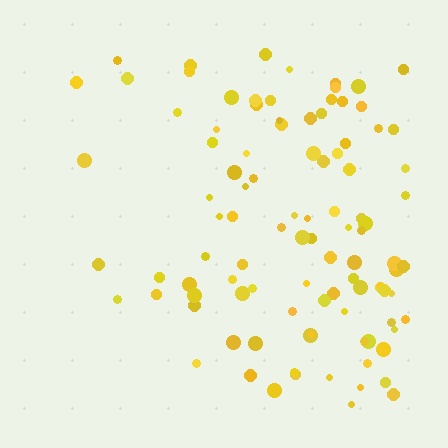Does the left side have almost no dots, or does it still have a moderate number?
Still a moderate number, just noticeably fewer than the right.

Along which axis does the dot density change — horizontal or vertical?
Horizontal.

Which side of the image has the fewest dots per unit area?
The left.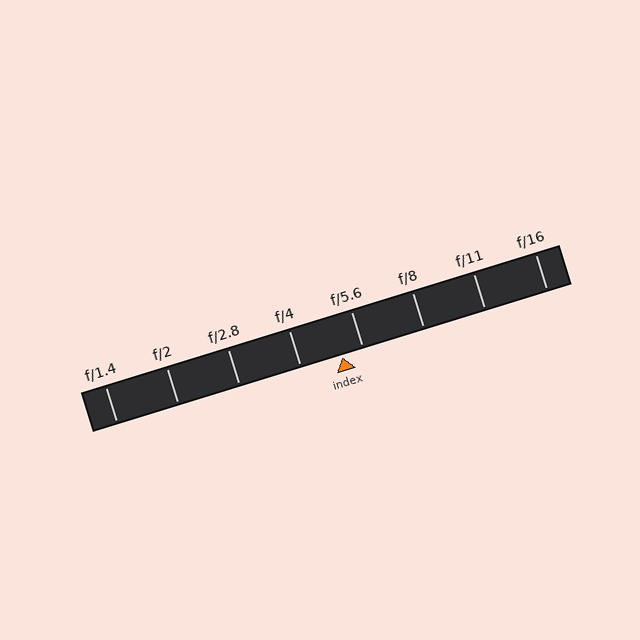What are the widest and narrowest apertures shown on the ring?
The widest aperture shown is f/1.4 and the narrowest is f/16.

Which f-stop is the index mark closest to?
The index mark is closest to f/5.6.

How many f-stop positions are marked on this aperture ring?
There are 8 f-stop positions marked.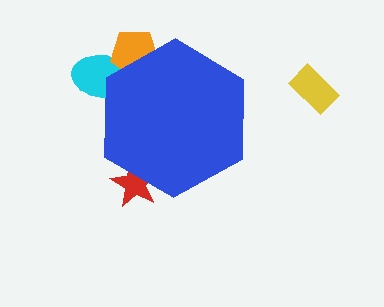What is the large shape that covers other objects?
A blue hexagon.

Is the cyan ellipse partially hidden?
Yes, the cyan ellipse is partially hidden behind the blue hexagon.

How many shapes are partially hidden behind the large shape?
3 shapes are partially hidden.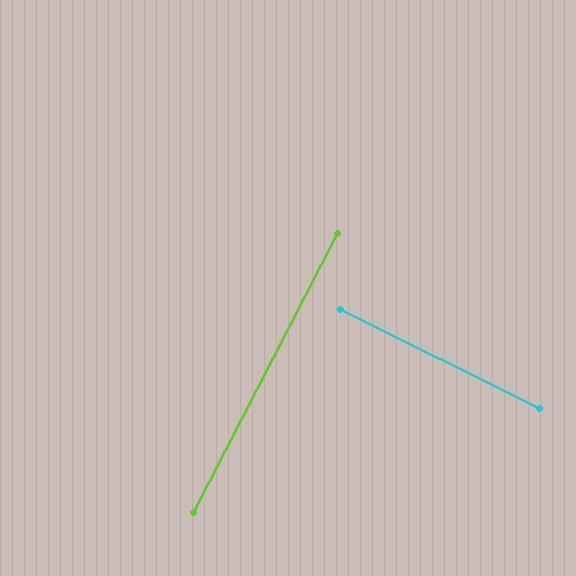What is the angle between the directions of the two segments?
Approximately 89 degrees.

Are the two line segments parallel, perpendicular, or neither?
Perpendicular — they meet at approximately 89°.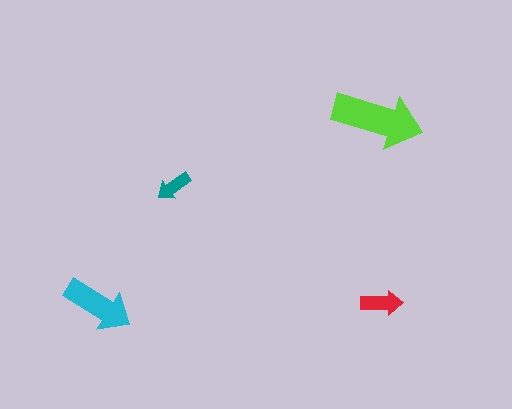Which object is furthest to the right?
The red arrow is rightmost.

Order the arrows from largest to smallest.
the lime one, the cyan one, the red one, the teal one.